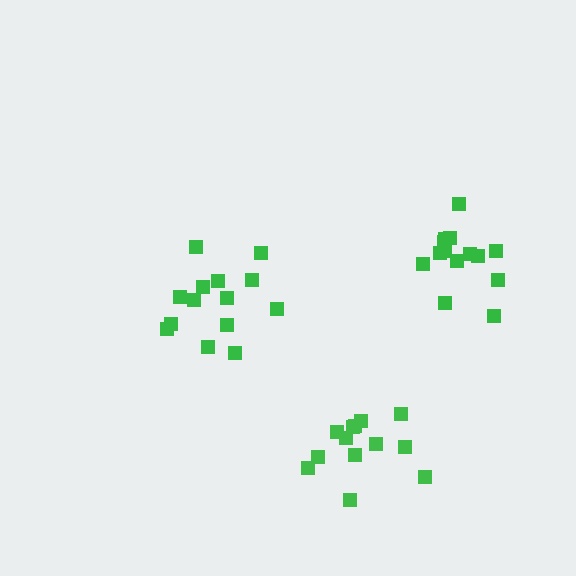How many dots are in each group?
Group 1: 14 dots, Group 2: 14 dots, Group 3: 13 dots (41 total).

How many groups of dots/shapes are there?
There are 3 groups.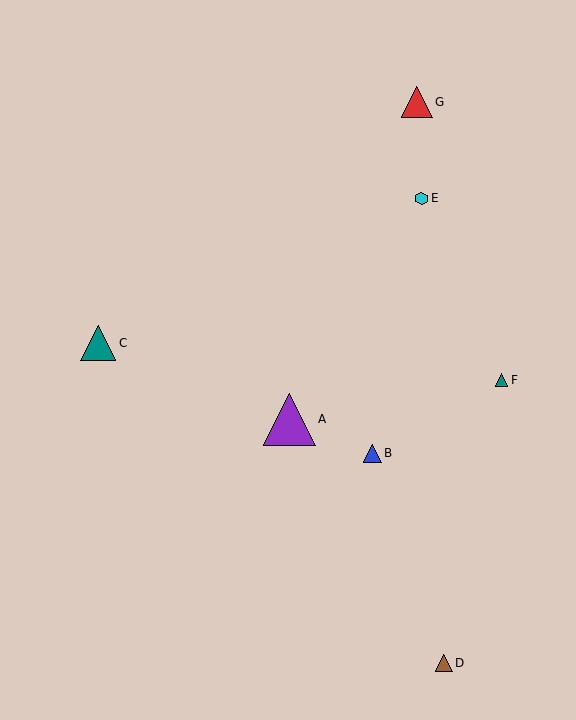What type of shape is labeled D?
Shape D is a brown triangle.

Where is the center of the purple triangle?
The center of the purple triangle is at (289, 419).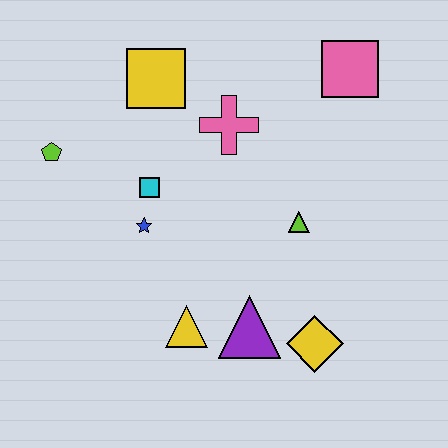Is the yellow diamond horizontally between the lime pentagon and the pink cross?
No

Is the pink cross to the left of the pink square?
Yes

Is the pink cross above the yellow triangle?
Yes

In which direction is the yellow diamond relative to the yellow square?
The yellow diamond is below the yellow square.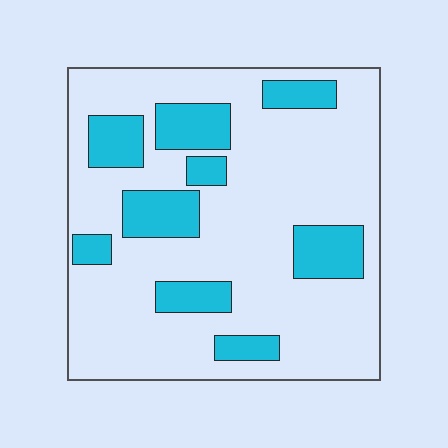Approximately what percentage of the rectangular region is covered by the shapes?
Approximately 25%.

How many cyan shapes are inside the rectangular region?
9.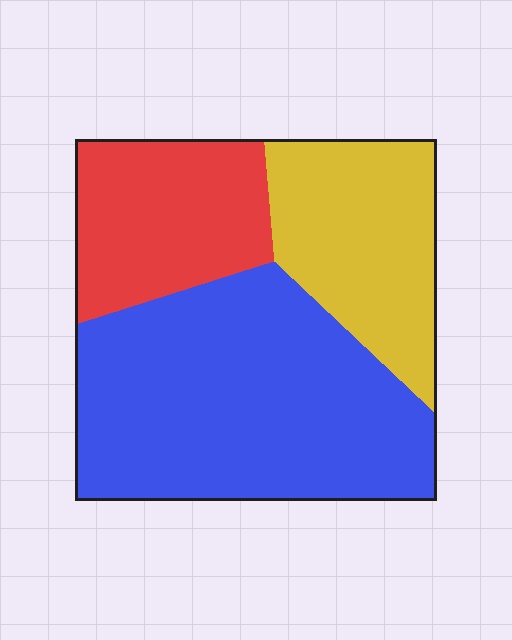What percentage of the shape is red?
Red takes up about one quarter (1/4) of the shape.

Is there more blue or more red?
Blue.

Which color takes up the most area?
Blue, at roughly 50%.